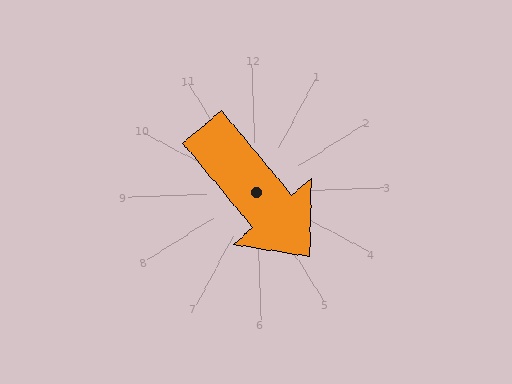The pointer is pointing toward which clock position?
Roughly 5 o'clock.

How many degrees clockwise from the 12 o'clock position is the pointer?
Approximately 142 degrees.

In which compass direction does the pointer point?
Southeast.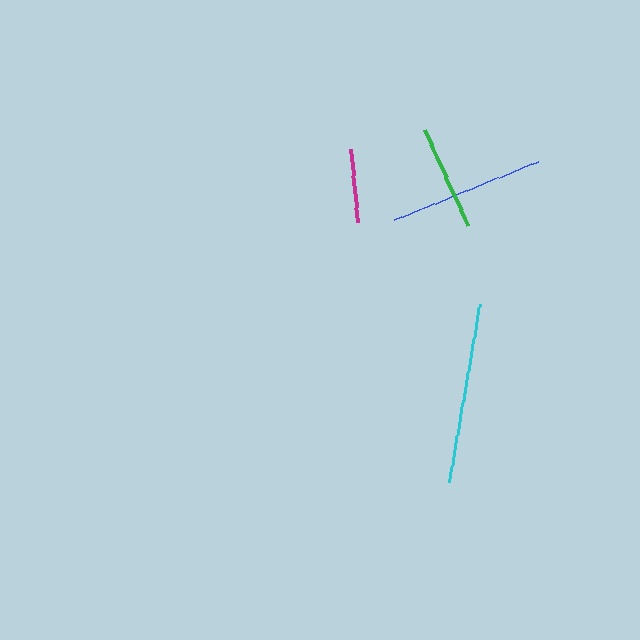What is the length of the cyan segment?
The cyan segment is approximately 181 pixels long.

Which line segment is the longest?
The cyan line is the longest at approximately 181 pixels.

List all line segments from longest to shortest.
From longest to shortest: cyan, blue, green, magenta.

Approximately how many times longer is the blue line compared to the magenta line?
The blue line is approximately 2.1 times the length of the magenta line.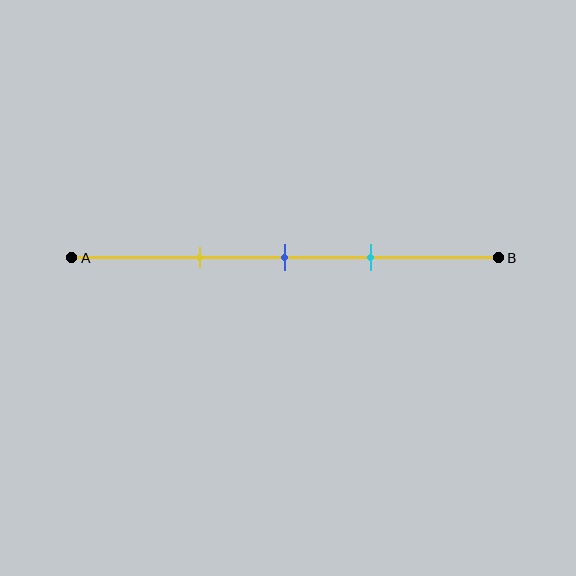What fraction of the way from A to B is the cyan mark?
The cyan mark is approximately 70% (0.7) of the way from A to B.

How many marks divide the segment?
There are 3 marks dividing the segment.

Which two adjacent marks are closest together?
The blue and cyan marks are the closest adjacent pair.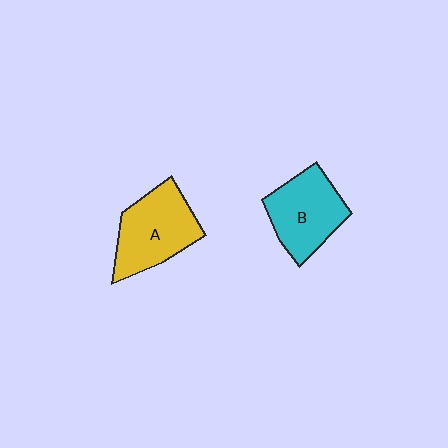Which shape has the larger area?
Shape A (yellow).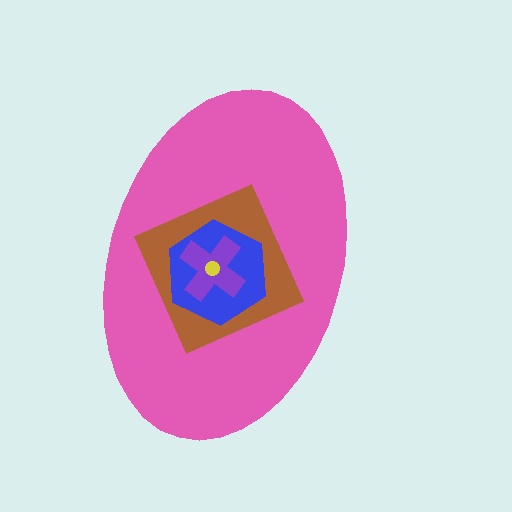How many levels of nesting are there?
5.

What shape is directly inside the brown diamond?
The blue hexagon.